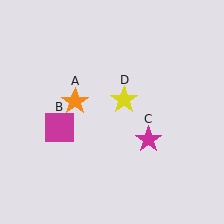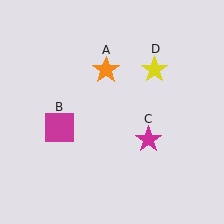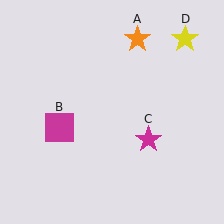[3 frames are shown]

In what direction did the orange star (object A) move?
The orange star (object A) moved up and to the right.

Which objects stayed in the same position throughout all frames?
Magenta square (object B) and magenta star (object C) remained stationary.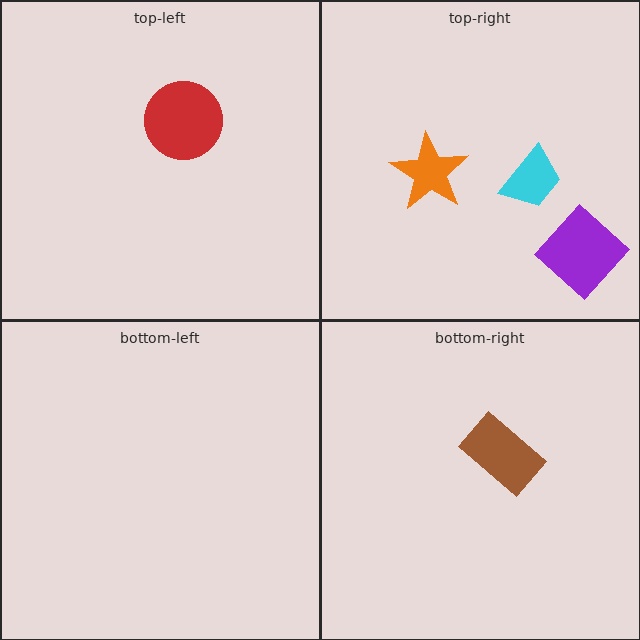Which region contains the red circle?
The top-left region.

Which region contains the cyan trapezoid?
The top-right region.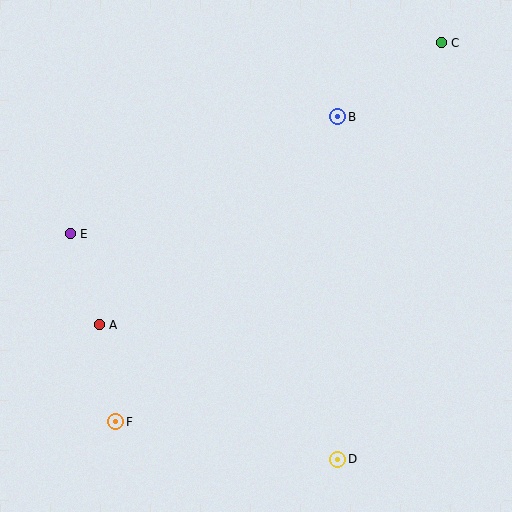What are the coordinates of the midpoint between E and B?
The midpoint between E and B is at (204, 175).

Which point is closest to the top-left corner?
Point E is closest to the top-left corner.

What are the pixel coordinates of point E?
Point E is at (70, 234).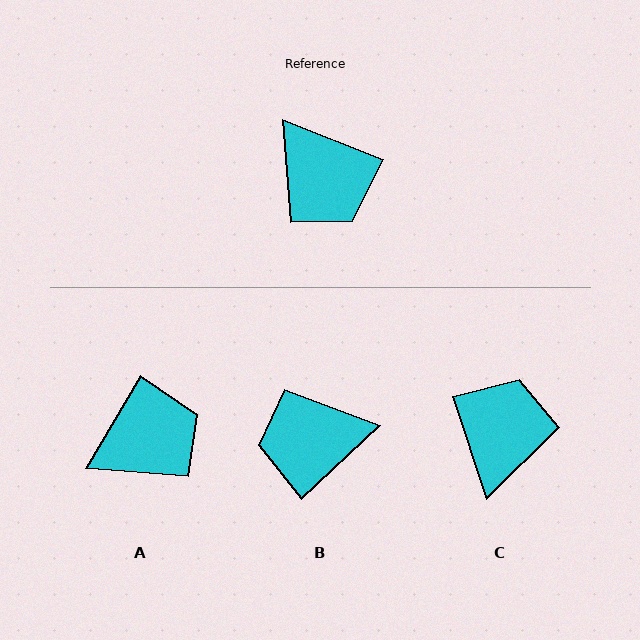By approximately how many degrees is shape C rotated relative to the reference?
Approximately 130 degrees counter-clockwise.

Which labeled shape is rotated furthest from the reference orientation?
C, about 130 degrees away.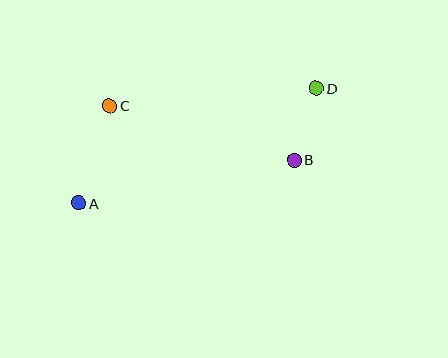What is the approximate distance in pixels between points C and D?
The distance between C and D is approximately 208 pixels.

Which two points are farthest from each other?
Points A and D are farthest from each other.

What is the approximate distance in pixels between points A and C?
The distance between A and C is approximately 102 pixels.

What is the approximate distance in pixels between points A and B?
The distance between A and B is approximately 219 pixels.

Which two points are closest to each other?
Points B and D are closest to each other.